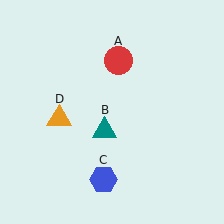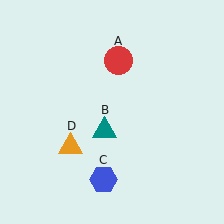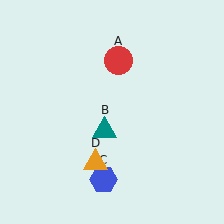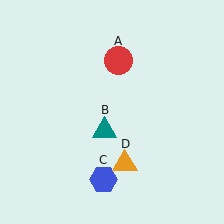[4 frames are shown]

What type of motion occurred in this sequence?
The orange triangle (object D) rotated counterclockwise around the center of the scene.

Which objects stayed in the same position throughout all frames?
Red circle (object A) and teal triangle (object B) and blue hexagon (object C) remained stationary.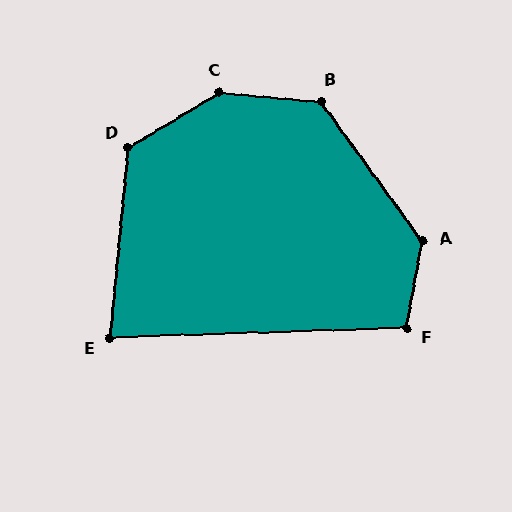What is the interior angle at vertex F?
Approximately 102 degrees (obtuse).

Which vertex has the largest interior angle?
C, at approximately 144 degrees.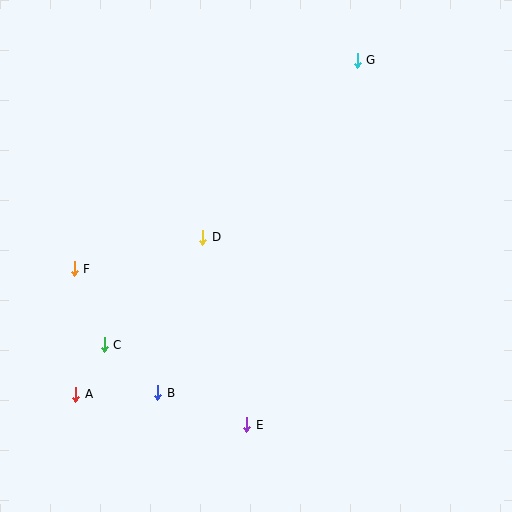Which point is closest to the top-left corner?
Point F is closest to the top-left corner.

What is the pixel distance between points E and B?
The distance between E and B is 95 pixels.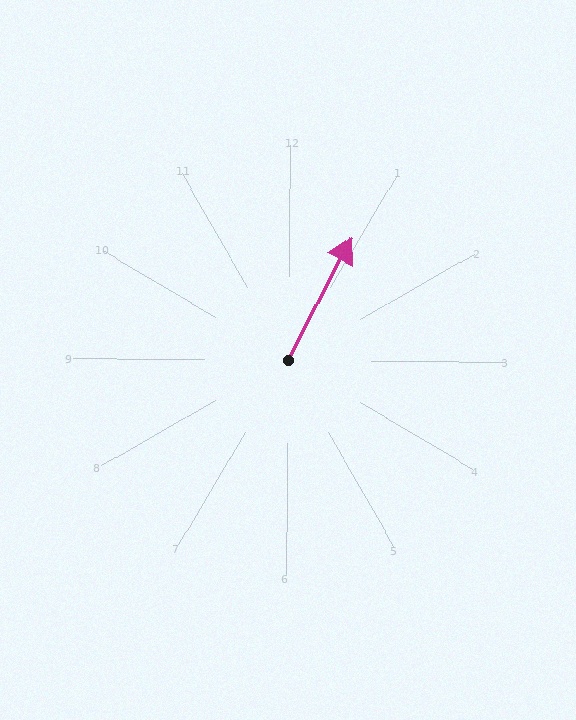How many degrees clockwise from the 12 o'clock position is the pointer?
Approximately 27 degrees.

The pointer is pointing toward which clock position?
Roughly 1 o'clock.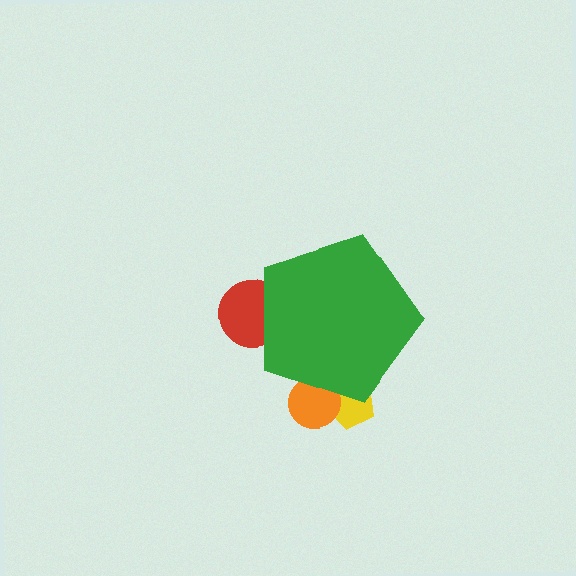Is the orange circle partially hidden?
Yes, the orange circle is partially hidden behind the green pentagon.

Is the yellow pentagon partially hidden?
Yes, the yellow pentagon is partially hidden behind the green pentagon.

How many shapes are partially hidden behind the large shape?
3 shapes are partially hidden.